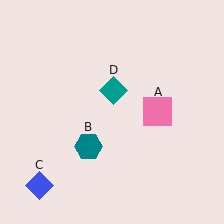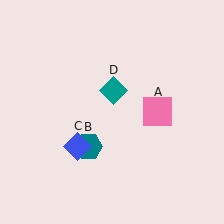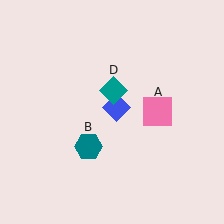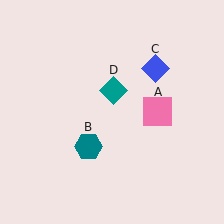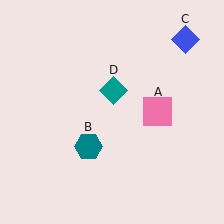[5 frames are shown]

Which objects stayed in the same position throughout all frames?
Pink square (object A) and teal hexagon (object B) and teal diamond (object D) remained stationary.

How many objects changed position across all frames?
1 object changed position: blue diamond (object C).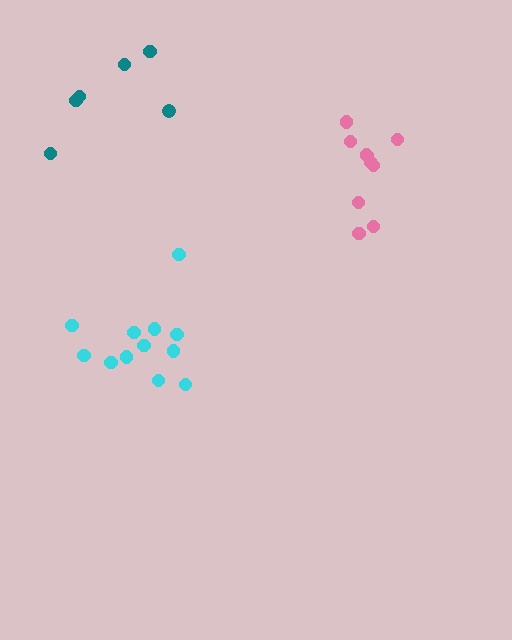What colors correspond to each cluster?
The clusters are colored: pink, teal, cyan.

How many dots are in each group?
Group 1: 10 dots, Group 2: 6 dots, Group 3: 12 dots (28 total).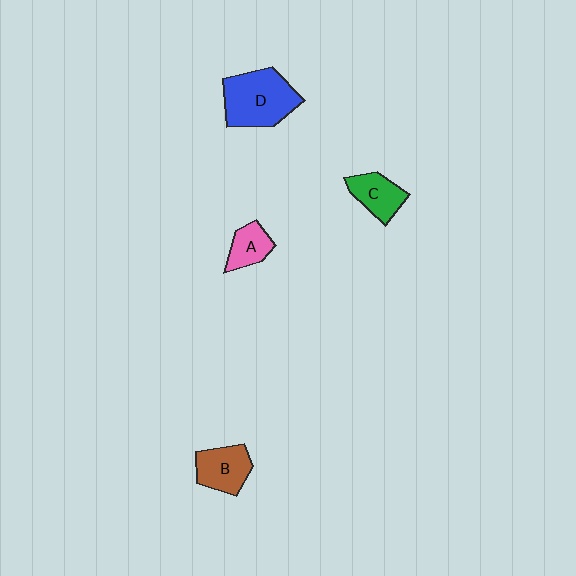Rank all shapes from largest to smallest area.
From largest to smallest: D (blue), B (brown), C (green), A (pink).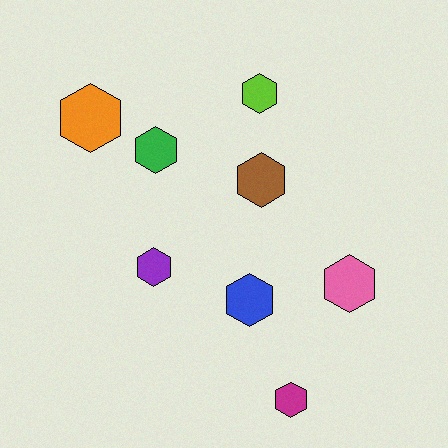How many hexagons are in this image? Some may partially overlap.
There are 8 hexagons.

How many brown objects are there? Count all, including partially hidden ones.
There is 1 brown object.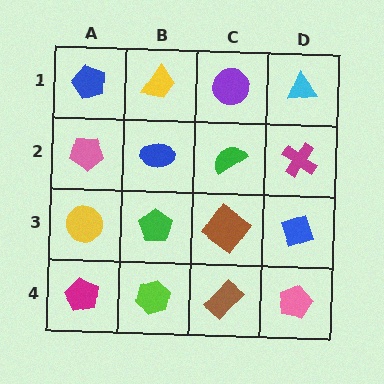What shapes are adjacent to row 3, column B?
A blue ellipse (row 2, column B), a lime hexagon (row 4, column B), a yellow circle (row 3, column A), a brown diamond (row 3, column C).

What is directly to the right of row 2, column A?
A blue ellipse.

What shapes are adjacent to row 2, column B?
A yellow trapezoid (row 1, column B), a green pentagon (row 3, column B), a pink pentagon (row 2, column A), a green semicircle (row 2, column C).